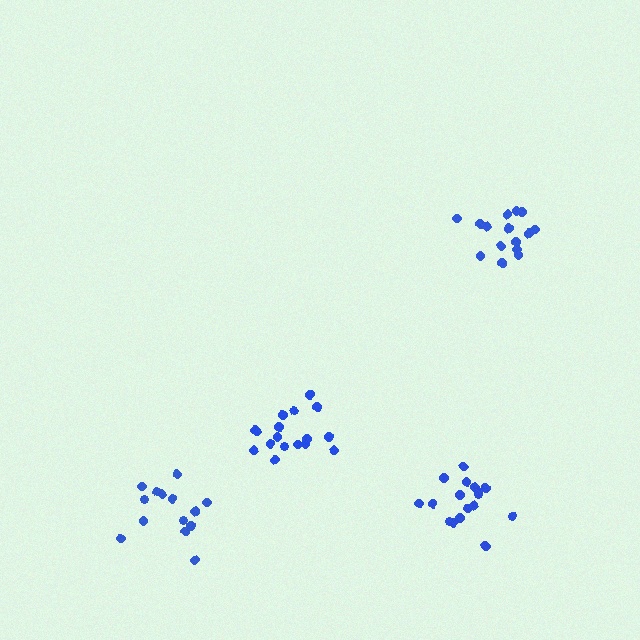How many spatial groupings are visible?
There are 4 spatial groupings.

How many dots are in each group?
Group 1: 17 dots, Group 2: 15 dots, Group 3: 17 dots, Group 4: 14 dots (63 total).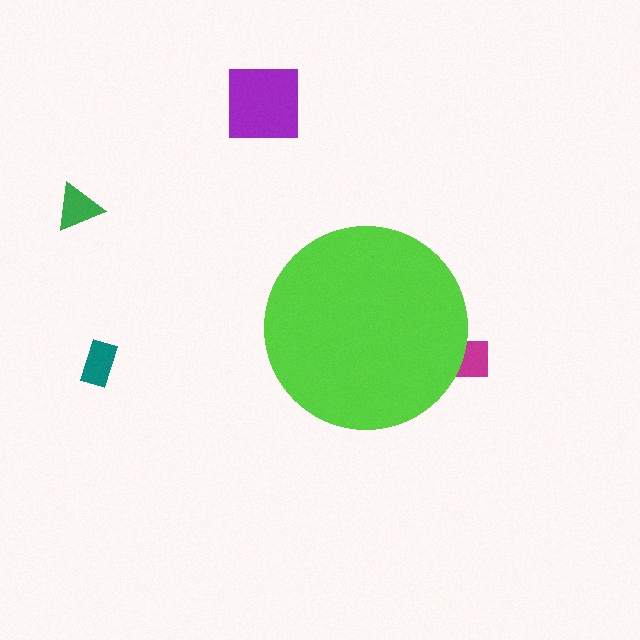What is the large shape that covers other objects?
A lime circle.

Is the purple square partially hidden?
No, the purple square is fully visible.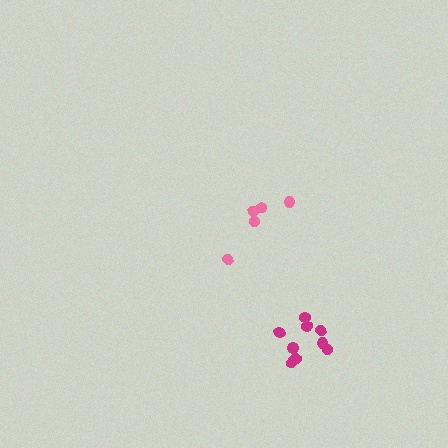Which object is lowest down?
The magenta cluster is bottommost.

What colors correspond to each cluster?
The clusters are colored: pink, magenta.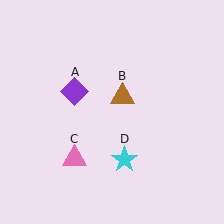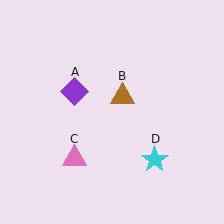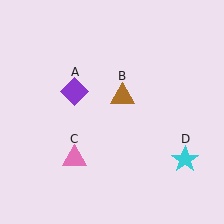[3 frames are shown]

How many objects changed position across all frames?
1 object changed position: cyan star (object D).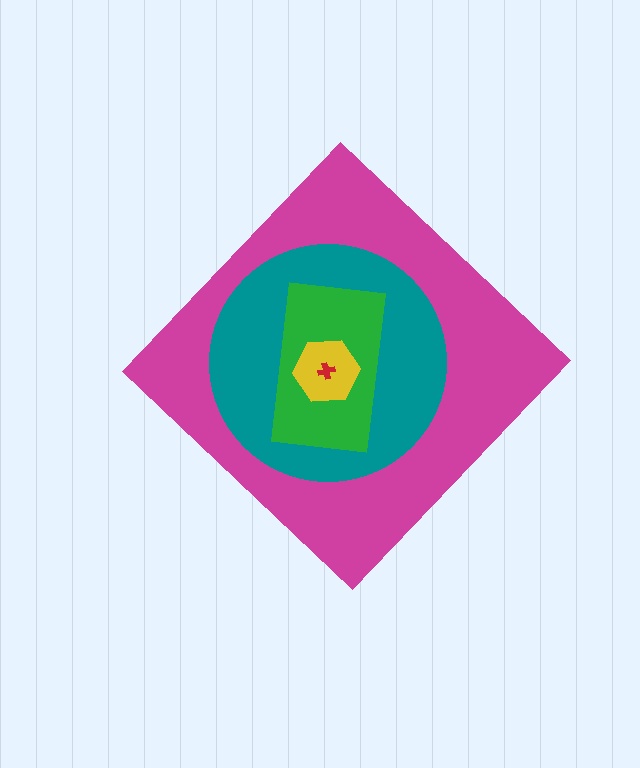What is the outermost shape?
The magenta diamond.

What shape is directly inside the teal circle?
The green rectangle.